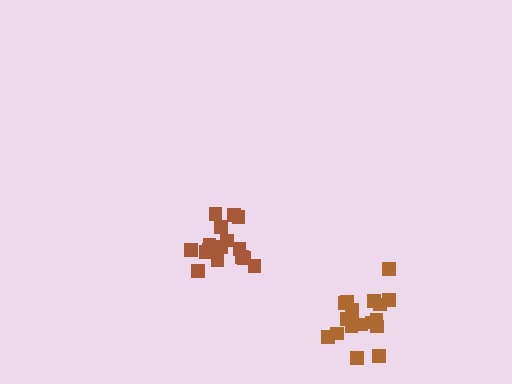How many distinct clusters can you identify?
There are 2 distinct clusters.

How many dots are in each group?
Group 1: 18 dots, Group 2: 16 dots (34 total).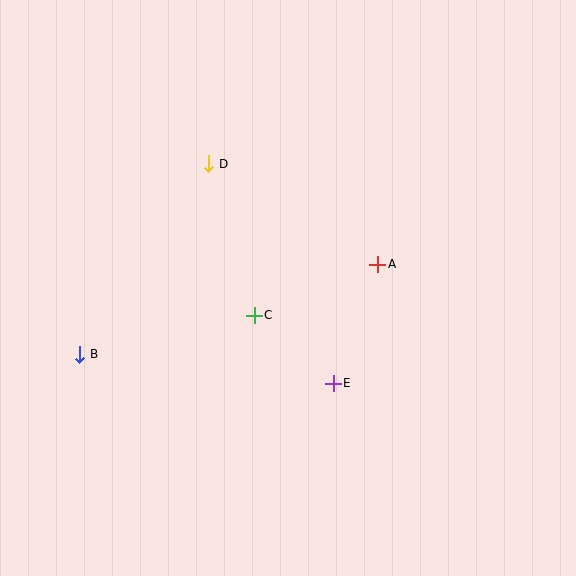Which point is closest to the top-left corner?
Point D is closest to the top-left corner.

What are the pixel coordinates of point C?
Point C is at (254, 315).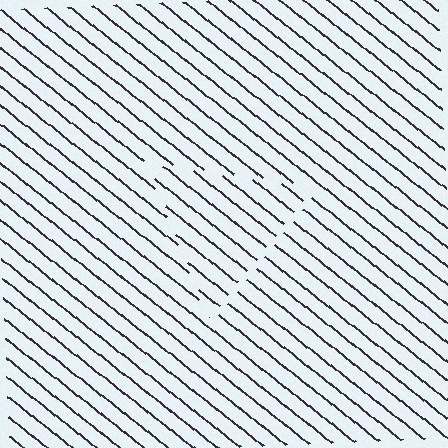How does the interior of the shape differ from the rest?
The interior of the shape contains the same grating, shifted by half a period — the contour is defined by the phase discontinuity where line-ends from the inner and outer gratings abut.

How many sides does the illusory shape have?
3 sides — the line-ends trace a triangle.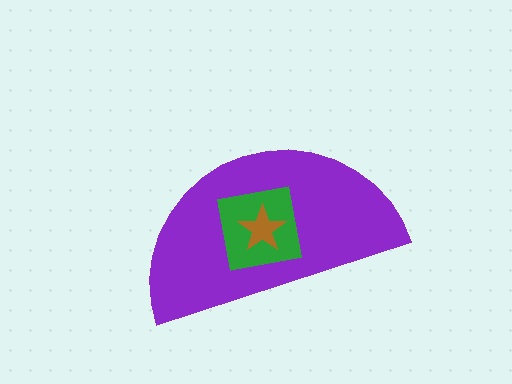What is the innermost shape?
The brown star.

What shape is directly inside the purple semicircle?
The green square.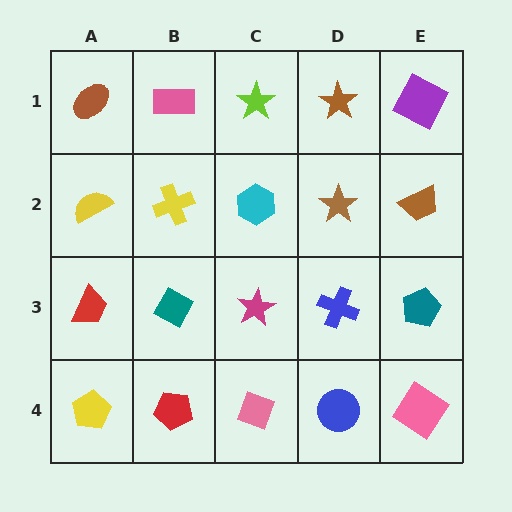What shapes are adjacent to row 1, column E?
A brown trapezoid (row 2, column E), a brown star (row 1, column D).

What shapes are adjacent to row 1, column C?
A cyan hexagon (row 2, column C), a pink rectangle (row 1, column B), a brown star (row 1, column D).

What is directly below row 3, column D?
A blue circle.